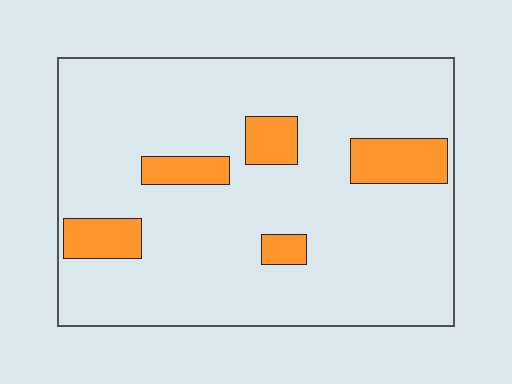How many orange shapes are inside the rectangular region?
5.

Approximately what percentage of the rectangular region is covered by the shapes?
Approximately 15%.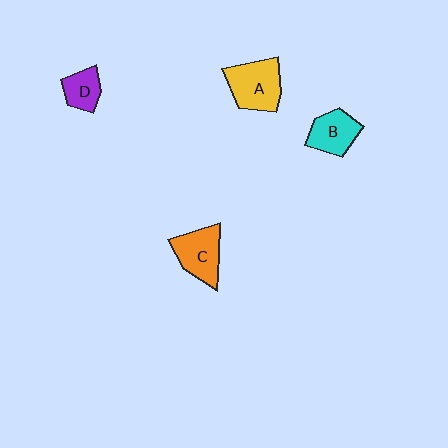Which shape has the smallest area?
Shape D (purple).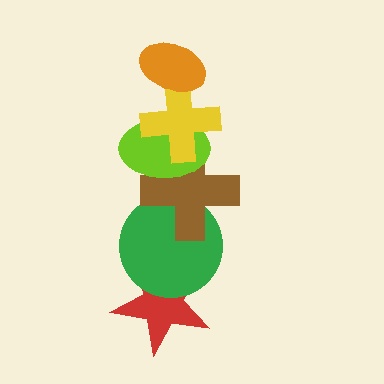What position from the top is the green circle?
The green circle is 5th from the top.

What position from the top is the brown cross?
The brown cross is 4th from the top.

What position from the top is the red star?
The red star is 6th from the top.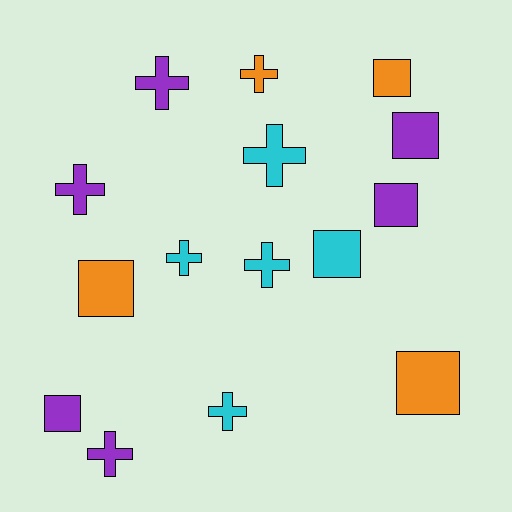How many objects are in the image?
There are 15 objects.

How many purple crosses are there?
There are 3 purple crosses.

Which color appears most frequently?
Purple, with 6 objects.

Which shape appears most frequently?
Cross, with 8 objects.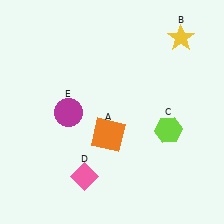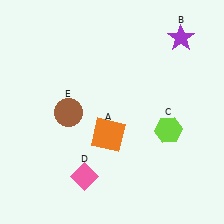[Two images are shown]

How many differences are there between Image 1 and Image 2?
There are 2 differences between the two images.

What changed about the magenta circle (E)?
In Image 1, E is magenta. In Image 2, it changed to brown.